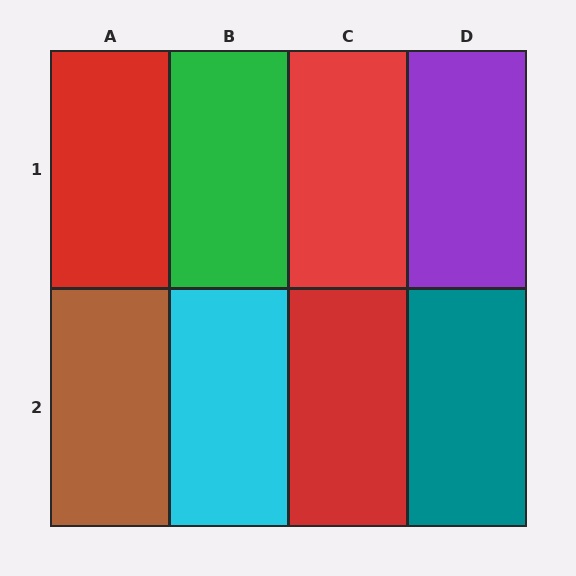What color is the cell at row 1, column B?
Green.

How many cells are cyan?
1 cell is cyan.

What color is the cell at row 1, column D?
Purple.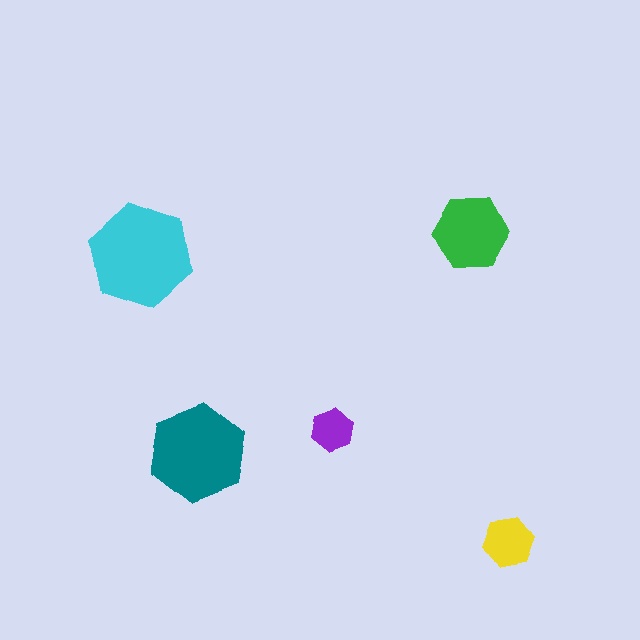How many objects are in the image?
There are 5 objects in the image.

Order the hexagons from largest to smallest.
the cyan one, the teal one, the green one, the yellow one, the purple one.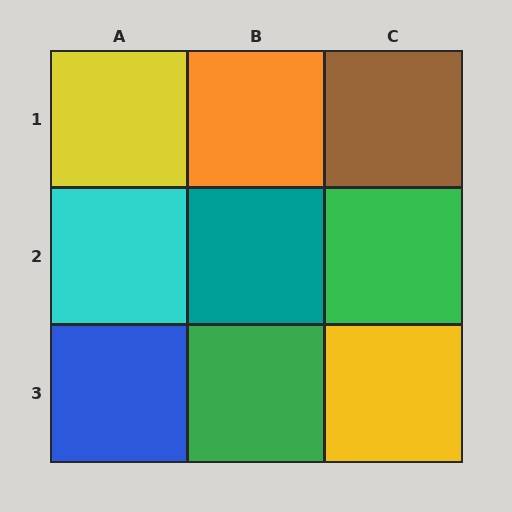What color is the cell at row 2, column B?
Teal.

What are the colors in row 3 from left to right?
Blue, green, yellow.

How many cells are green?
2 cells are green.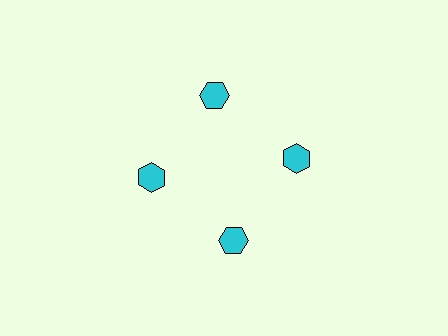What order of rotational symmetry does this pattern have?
This pattern has 4-fold rotational symmetry.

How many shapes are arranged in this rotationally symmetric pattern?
There are 4 shapes, arranged in 4 groups of 1.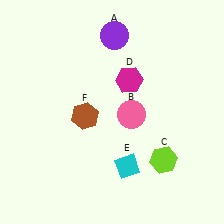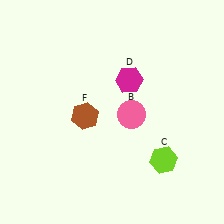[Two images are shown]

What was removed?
The cyan diamond (E), the purple circle (A) were removed in Image 2.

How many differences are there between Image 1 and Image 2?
There are 2 differences between the two images.